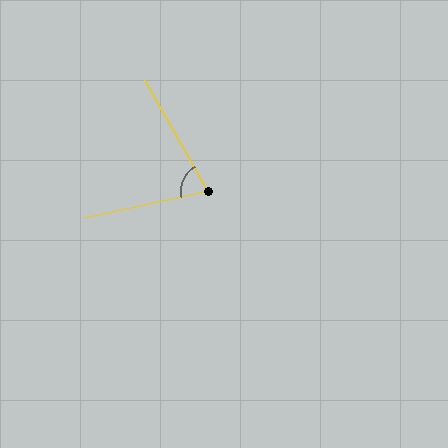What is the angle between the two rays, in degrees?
Approximately 72 degrees.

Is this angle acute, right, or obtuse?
It is acute.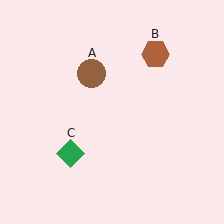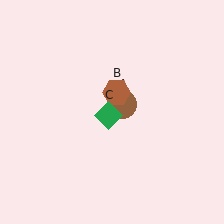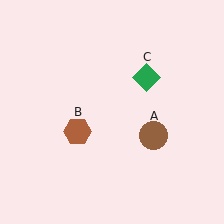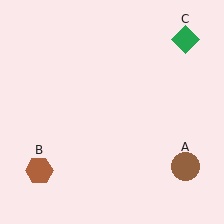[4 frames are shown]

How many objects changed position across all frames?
3 objects changed position: brown circle (object A), brown hexagon (object B), green diamond (object C).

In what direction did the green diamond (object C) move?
The green diamond (object C) moved up and to the right.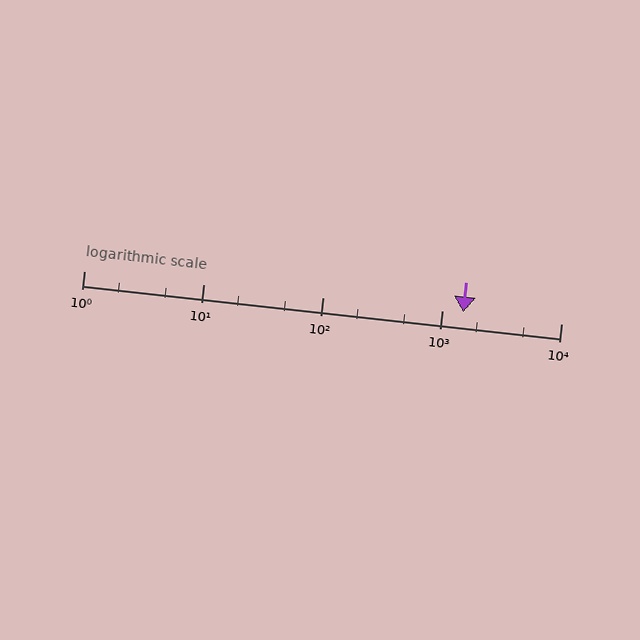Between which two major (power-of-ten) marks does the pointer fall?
The pointer is between 1000 and 10000.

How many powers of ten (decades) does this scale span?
The scale spans 4 decades, from 1 to 10000.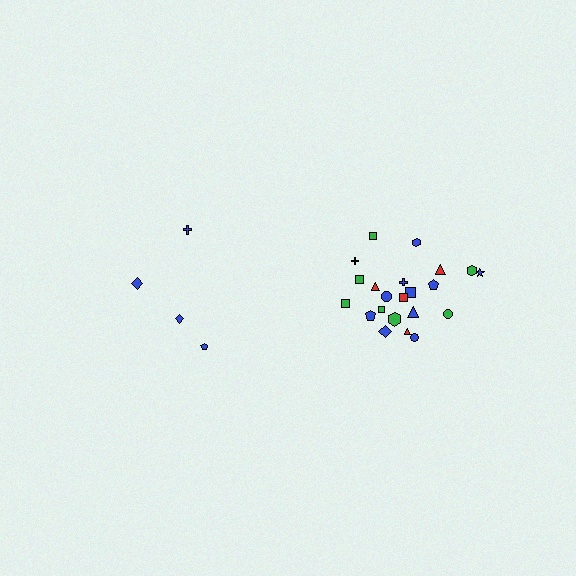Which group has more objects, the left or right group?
The right group.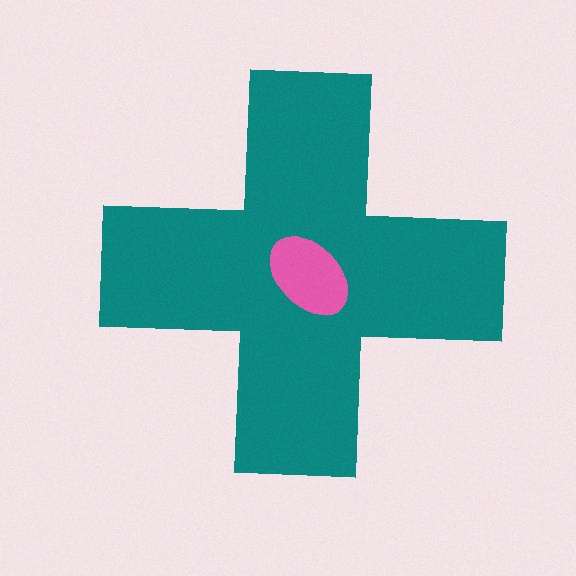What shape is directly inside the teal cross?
The pink ellipse.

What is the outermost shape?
The teal cross.